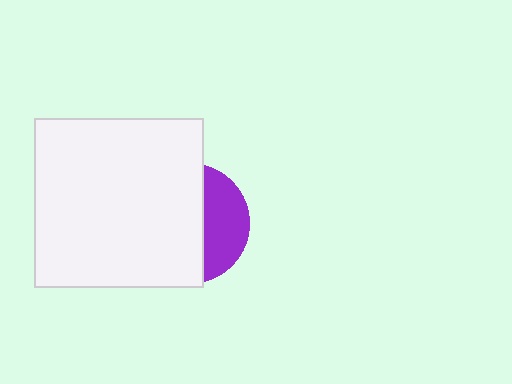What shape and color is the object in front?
The object in front is a white square.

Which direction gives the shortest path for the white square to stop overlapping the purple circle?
Moving left gives the shortest separation.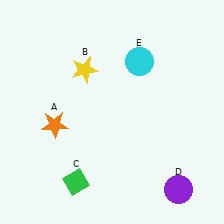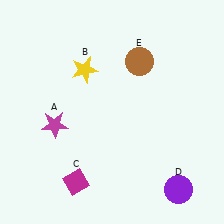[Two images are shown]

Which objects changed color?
A changed from orange to magenta. C changed from green to magenta. E changed from cyan to brown.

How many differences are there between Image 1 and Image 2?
There are 3 differences between the two images.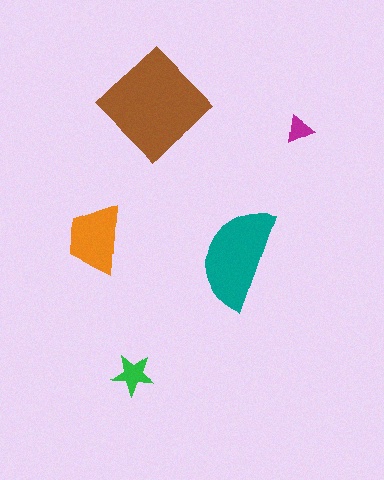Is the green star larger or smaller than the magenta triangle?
Larger.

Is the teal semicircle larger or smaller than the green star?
Larger.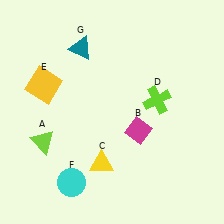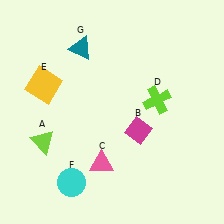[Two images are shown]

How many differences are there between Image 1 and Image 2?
There is 1 difference between the two images.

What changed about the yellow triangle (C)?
In Image 1, C is yellow. In Image 2, it changed to pink.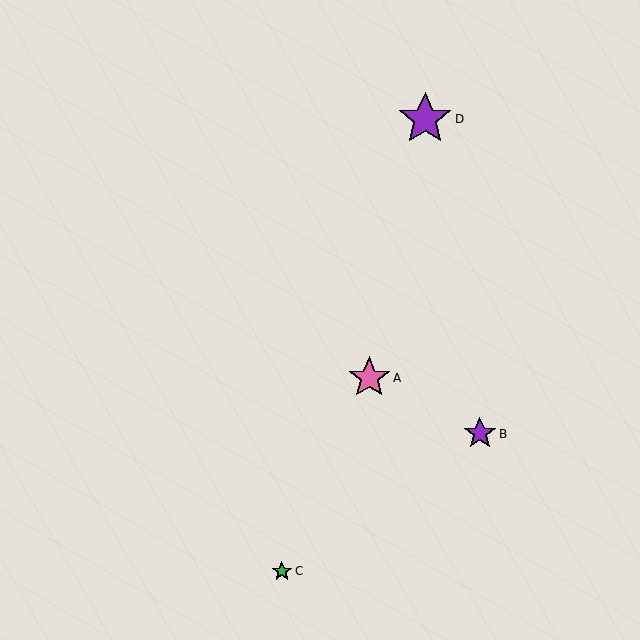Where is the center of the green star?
The center of the green star is at (282, 571).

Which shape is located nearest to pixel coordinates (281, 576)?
The green star (labeled C) at (282, 571) is nearest to that location.